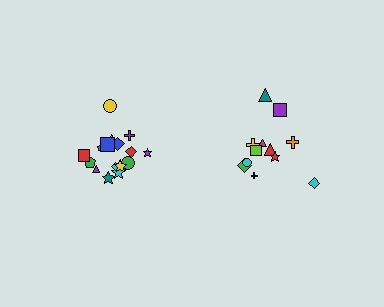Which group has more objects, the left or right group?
The left group.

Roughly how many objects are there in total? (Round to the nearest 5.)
Roughly 30 objects in total.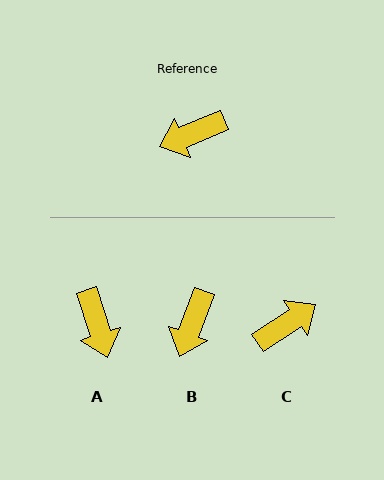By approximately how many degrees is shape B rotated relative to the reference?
Approximately 47 degrees counter-clockwise.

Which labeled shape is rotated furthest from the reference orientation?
C, about 169 degrees away.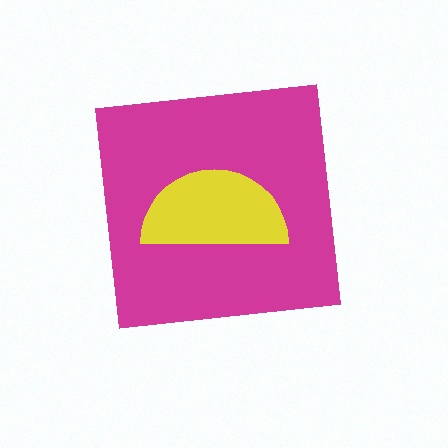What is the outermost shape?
The magenta square.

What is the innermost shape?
The yellow semicircle.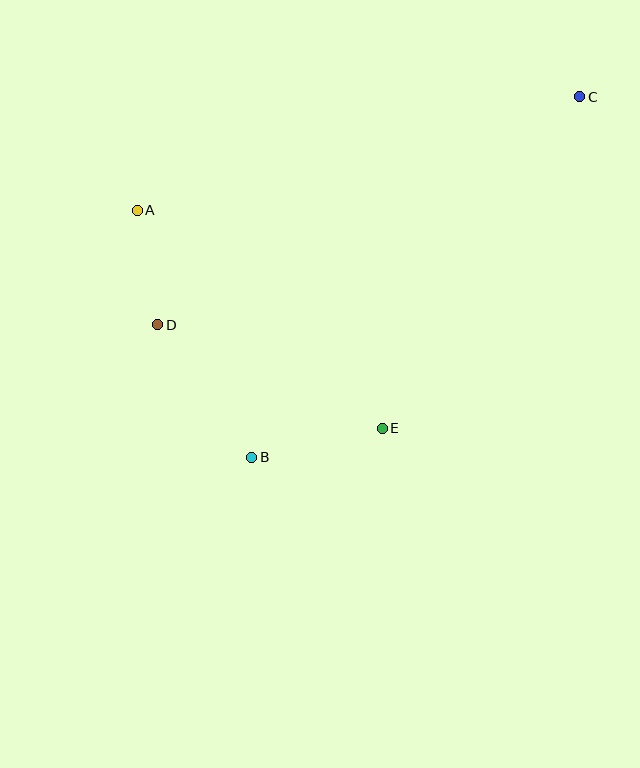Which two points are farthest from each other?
Points B and C are farthest from each other.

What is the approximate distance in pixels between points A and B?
The distance between A and B is approximately 272 pixels.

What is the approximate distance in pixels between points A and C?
The distance between A and C is approximately 457 pixels.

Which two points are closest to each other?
Points A and D are closest to each other.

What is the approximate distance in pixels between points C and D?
The distance between C and D is approximately 480 pixels.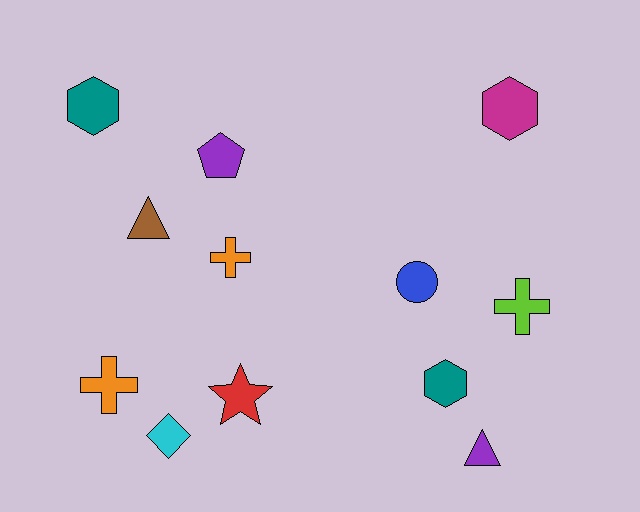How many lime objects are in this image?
There is 1 lime object.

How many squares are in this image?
There are no squares.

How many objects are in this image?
There are 12 objects.